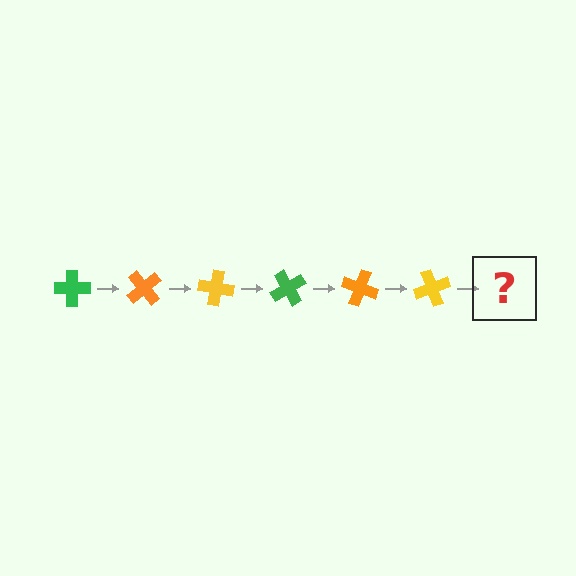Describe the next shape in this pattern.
It should be a green cross, rotated 300 degrees from the start.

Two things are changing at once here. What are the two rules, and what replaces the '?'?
The two rules are that it rotates 50 degrees each step and the color cycles through green, orange, and yellow. The '?' should be a green cross, rotated 300 degrees from the start.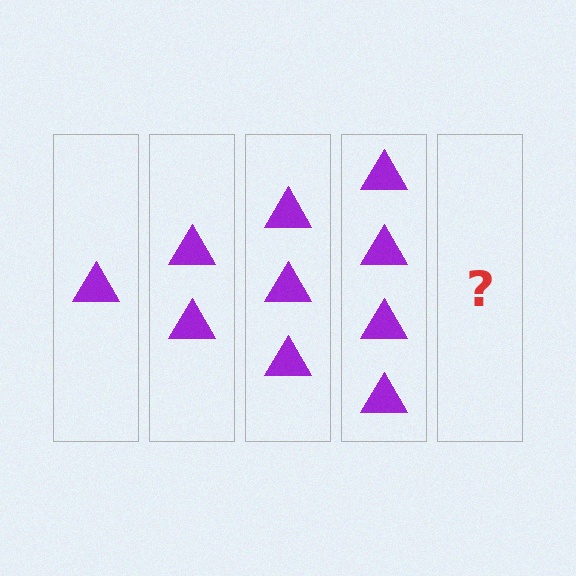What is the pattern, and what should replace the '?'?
The pattern is that each step adds one more triangle. The '?' should be 5 triangles.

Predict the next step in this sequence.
The next step is 5 triangles.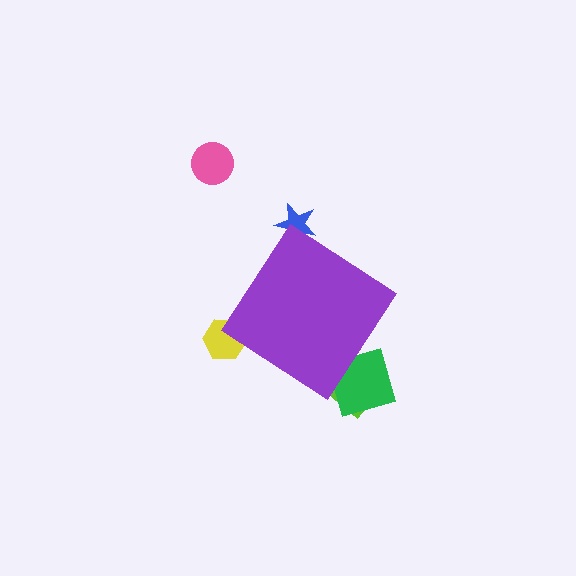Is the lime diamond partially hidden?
Yes, the lime diamond is partially hidden behind the purple diamond.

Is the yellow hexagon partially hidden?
Yes, the yellow hexagon is partially hidden behind the purple diamond.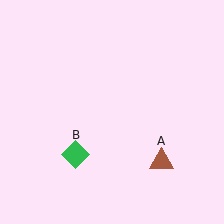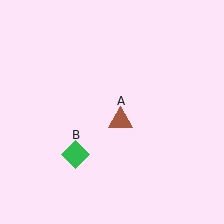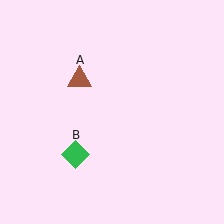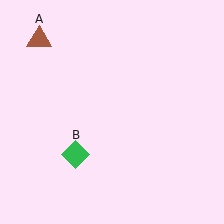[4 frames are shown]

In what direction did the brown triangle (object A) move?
The brown triangle (object A) moved up and to the left.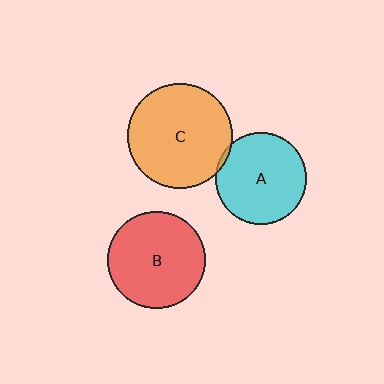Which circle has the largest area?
Circle C (orange).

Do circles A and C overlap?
Yes.